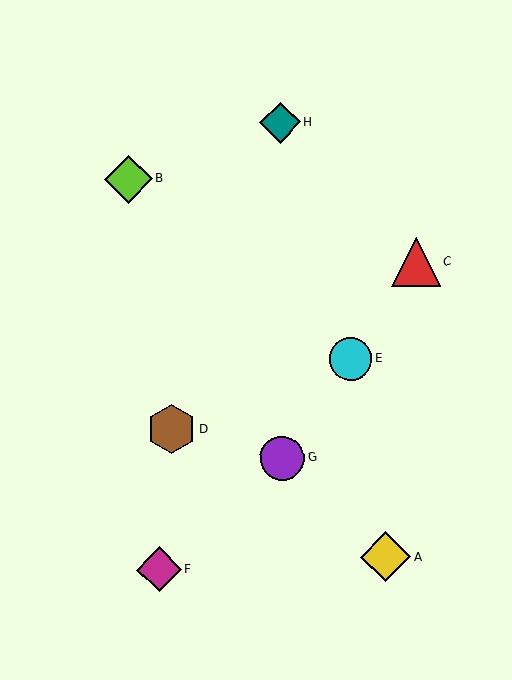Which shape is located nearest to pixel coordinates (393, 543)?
The yellow diamond (labeled A) at (385, 557) is nearest to that location.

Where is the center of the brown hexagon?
The center of the brown hexagon is at (172, 429).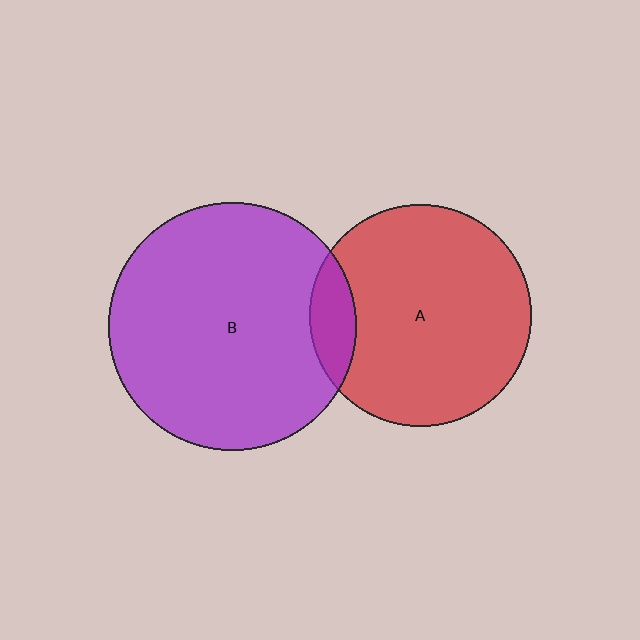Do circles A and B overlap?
Yes.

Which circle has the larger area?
Circle B (purple).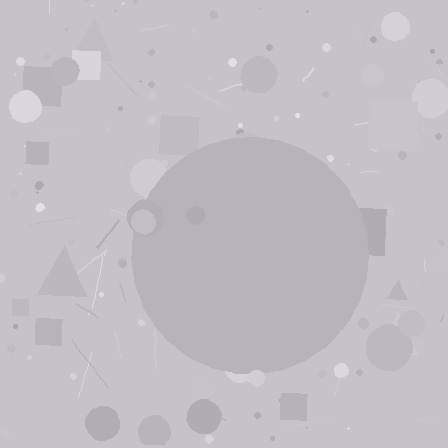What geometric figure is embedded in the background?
A circle is embedded in the background.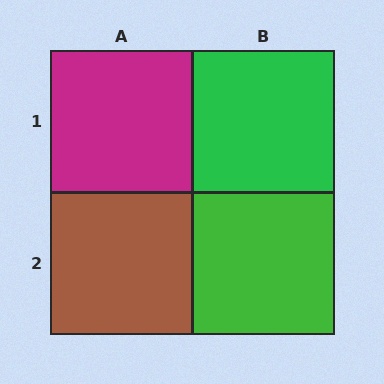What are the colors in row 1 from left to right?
Magenta, green.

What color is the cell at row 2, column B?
Green.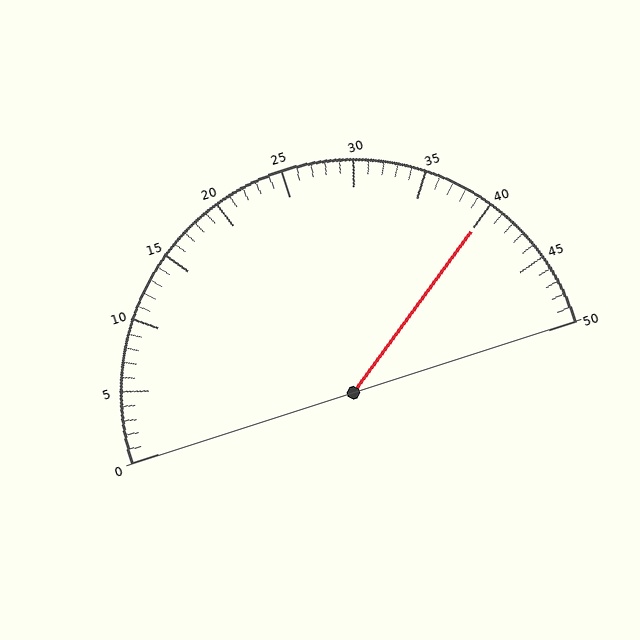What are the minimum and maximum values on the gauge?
The gauge ranges from 0 to 50.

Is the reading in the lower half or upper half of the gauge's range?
The reading is in the upper half of the range (0 to 50).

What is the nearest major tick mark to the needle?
The nearest major tick mark is 40.